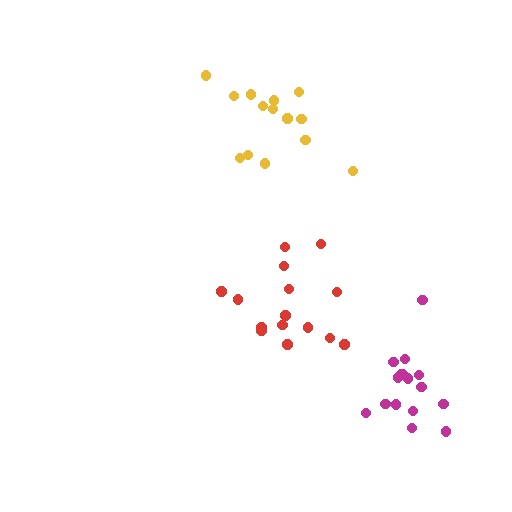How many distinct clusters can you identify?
There are 3 distinct clusters.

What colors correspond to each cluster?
The clusters are colored: red, yellow, magenta.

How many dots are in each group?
Group 1: 15 dots, Group 2: 14 dots, Group 3: 16 dots (45 total).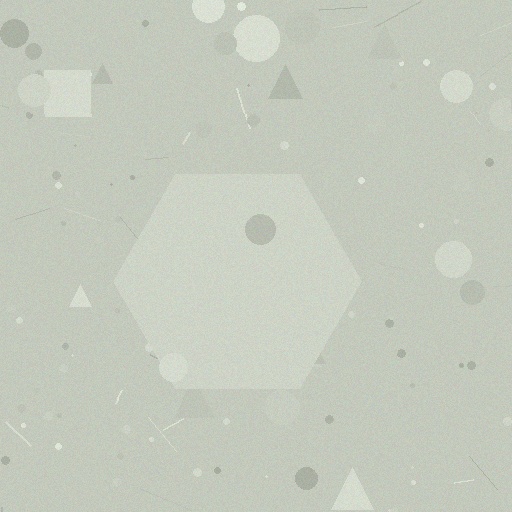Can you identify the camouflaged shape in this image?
The camouflaged shape is a hexagon.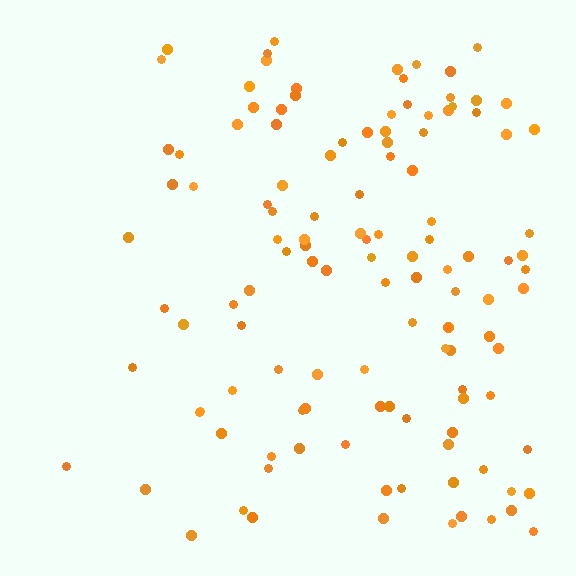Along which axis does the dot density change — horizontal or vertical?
Horizontal.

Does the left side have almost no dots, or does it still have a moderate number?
Still a moderate number, just noticeably fewer than the right.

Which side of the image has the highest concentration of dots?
The right.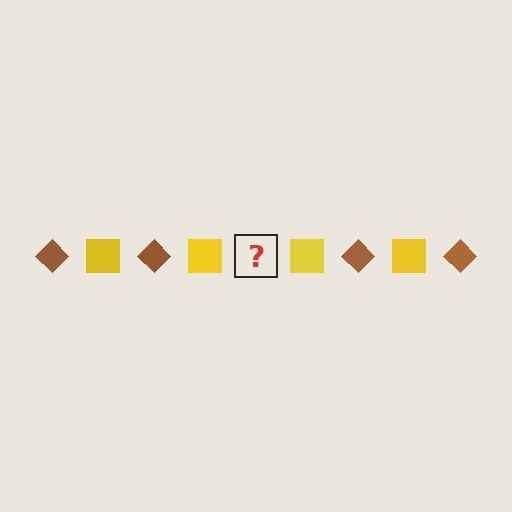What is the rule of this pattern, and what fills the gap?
The rule is that the pattern alternates between brown diamond and yellow square. The gap should be filled with a brown diamond.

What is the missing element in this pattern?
The missing element is a brown diamond.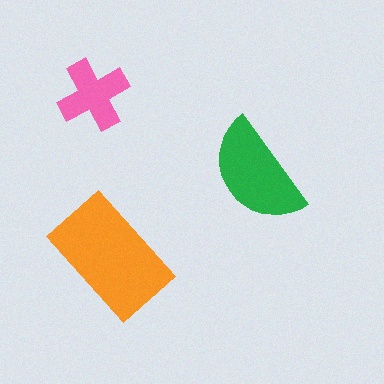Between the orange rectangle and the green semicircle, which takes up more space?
The orange rectangle.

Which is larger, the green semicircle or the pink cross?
The green semicircle.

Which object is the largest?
The orange rectangle.